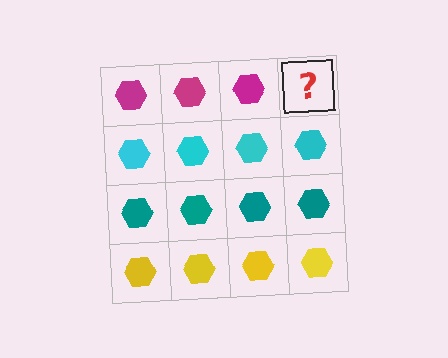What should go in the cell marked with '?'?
The missing cell should contain a magenta hexagon.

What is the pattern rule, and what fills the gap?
The rule is that each row has a consistent color. The gap should be filled with a magenta hexagon.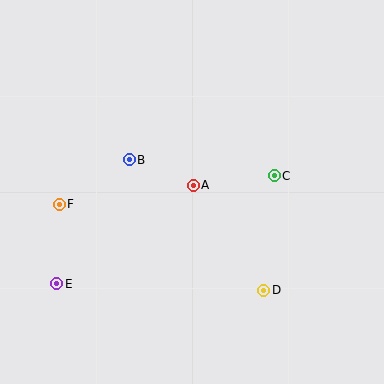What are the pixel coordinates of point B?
Point B is at (129, 160).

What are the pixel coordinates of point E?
Point E is at (57, 284).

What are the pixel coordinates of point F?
Point F is at (59, 204).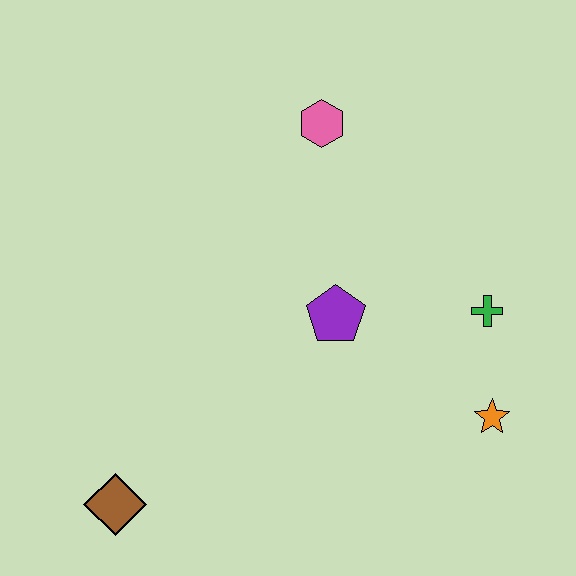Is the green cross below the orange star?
No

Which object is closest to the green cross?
The orange star is closest to the green cross.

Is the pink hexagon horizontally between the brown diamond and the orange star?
Yes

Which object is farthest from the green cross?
The brown diamond is farthest from the green cross.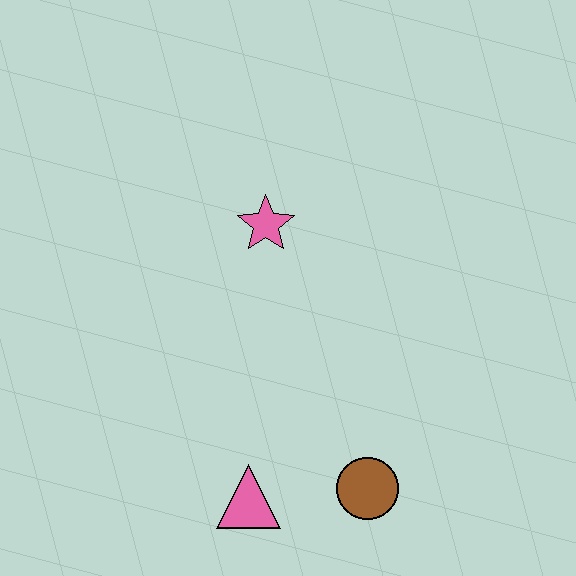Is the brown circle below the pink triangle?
No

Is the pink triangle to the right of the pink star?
No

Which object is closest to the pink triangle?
The brown circle is closest to the pink triangle.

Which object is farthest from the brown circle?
The pink star is farthest from the brown circle.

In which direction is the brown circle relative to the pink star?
The brown circle is below the pink star.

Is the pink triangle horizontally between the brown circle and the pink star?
No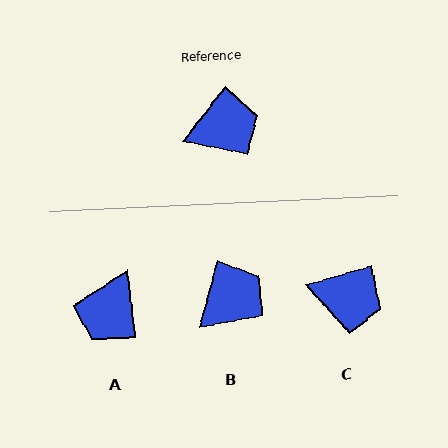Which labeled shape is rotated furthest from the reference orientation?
A, about 135 degrees away.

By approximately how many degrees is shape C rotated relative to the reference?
Approximately 36 degrees clockwise.